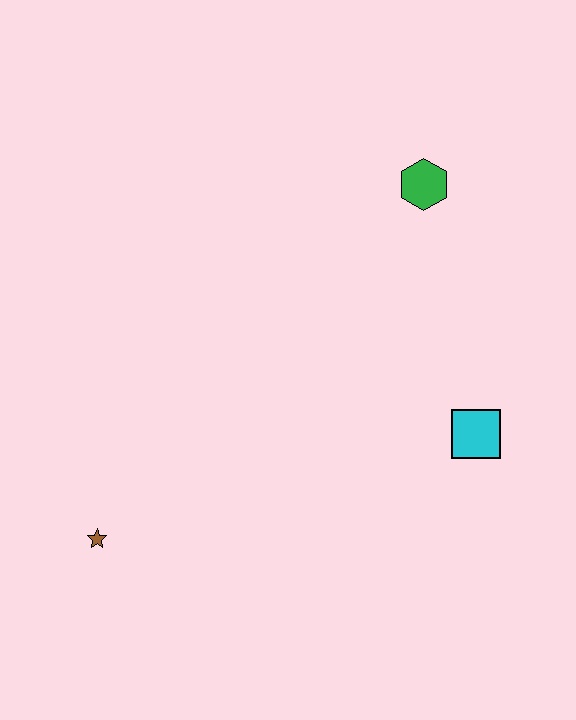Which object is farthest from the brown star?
The green hexagon is farthest from the brown star.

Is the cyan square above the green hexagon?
No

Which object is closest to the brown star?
The cyan square is closest to the brown star.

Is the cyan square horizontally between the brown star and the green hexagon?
No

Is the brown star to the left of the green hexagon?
Yes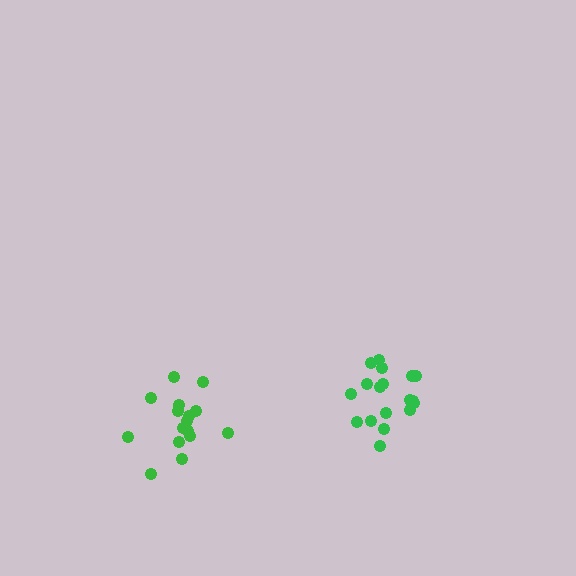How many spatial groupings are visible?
There are 2 spatial groupings.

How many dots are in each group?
Group 1: 18 dots, Group 2: 16 dots (34 total).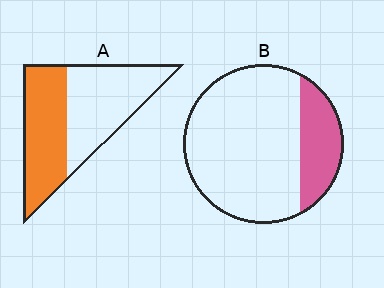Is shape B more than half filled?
No.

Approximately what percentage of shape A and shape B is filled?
A is approximately 45% and B is approximately 20%.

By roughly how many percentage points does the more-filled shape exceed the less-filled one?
By roughly 25 percentage points (A over B).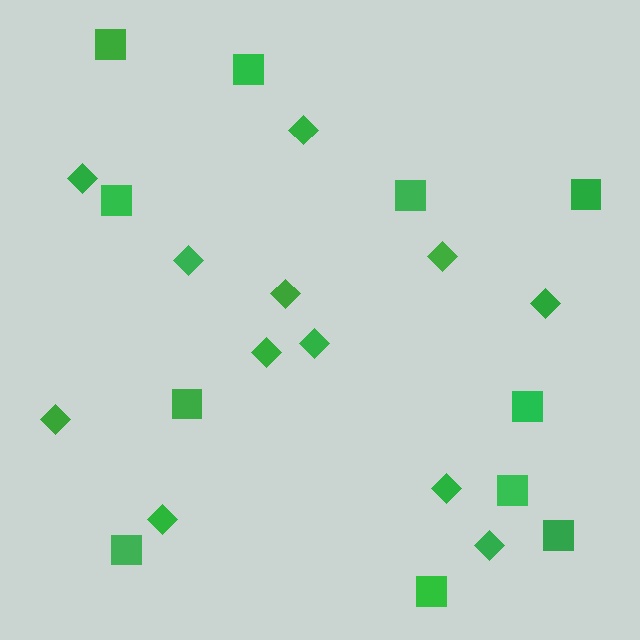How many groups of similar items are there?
There are 2 groups: one group of diamonds (12) and one group of squares (11).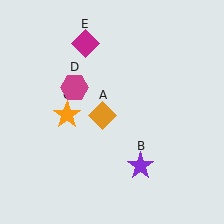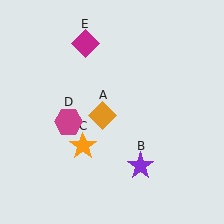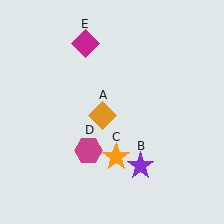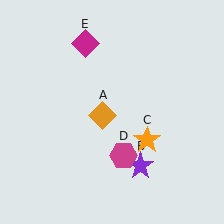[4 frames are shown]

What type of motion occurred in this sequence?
The orange star (object C), magenta hexagon (object D) rotated counterclockwise around the center of the scene.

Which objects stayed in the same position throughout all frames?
Orange diamond (object A) and purple star (object B) and magenta diamond (object E) remained stationary.